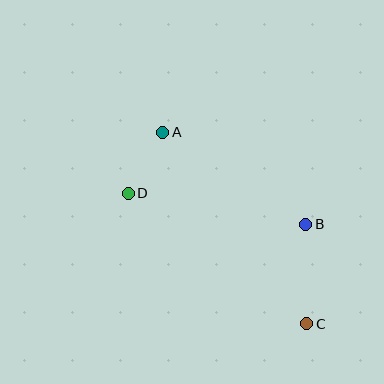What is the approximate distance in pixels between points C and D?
The distance between C and D is approximately 221 pixels.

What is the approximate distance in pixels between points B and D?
The distance between B and D is approximately 180 pixels.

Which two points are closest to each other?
Points A and D are closest to each other.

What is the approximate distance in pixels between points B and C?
The distance between B and C is approximately 100 pixels.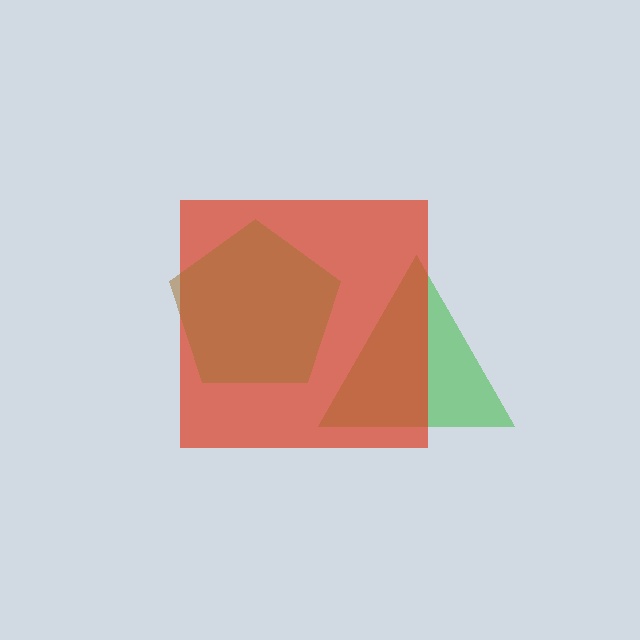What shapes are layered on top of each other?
The layered shapes are: a green triangle, a red square, a brown pentagon.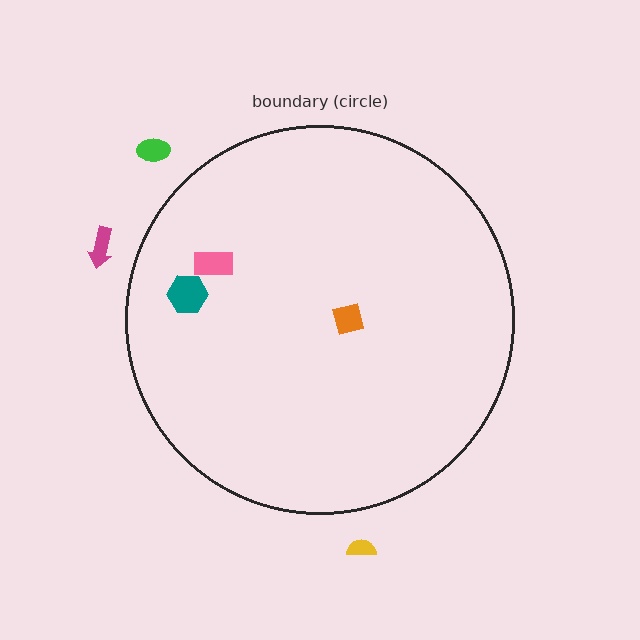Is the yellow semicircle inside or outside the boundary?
Outside.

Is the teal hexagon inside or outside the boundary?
Inside.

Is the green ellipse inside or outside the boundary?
Outside.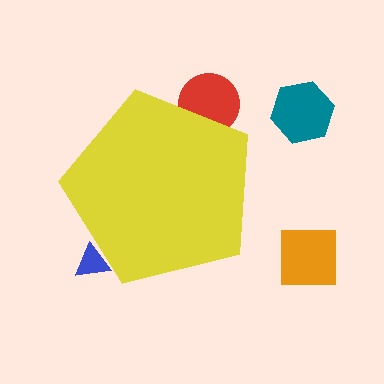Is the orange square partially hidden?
No, the orange square is fully visible.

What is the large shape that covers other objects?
A yellow pentagon.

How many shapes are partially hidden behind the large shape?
2 shapes are partially hidden.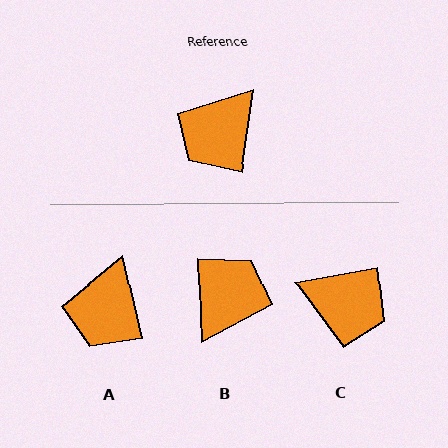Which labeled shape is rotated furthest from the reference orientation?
B, about 169 degrees away.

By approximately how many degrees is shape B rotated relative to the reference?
Approximately 169 degrees clockwise.